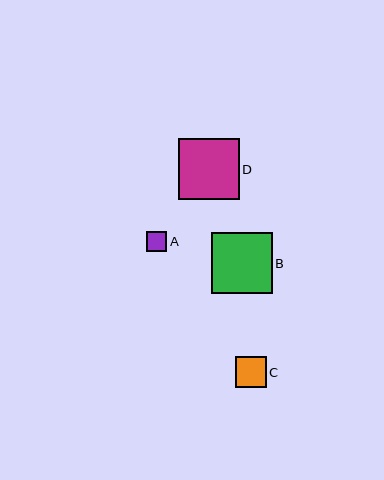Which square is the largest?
Square D is the largest with a size of approximately 61 pixels.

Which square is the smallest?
Square A is the smallest with a size of approximately 20 pixels.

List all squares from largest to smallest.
From largest to smallest: D, B, C, A.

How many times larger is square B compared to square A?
Square B is approximately 3.0 times the size of square A.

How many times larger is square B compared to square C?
Square B is approximately 1.9 times the size of square C.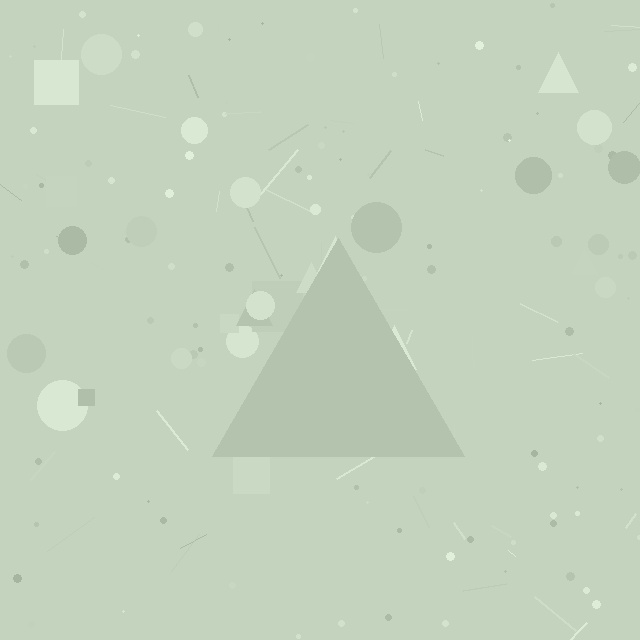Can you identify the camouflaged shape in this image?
The camouflaged shape is a triangle.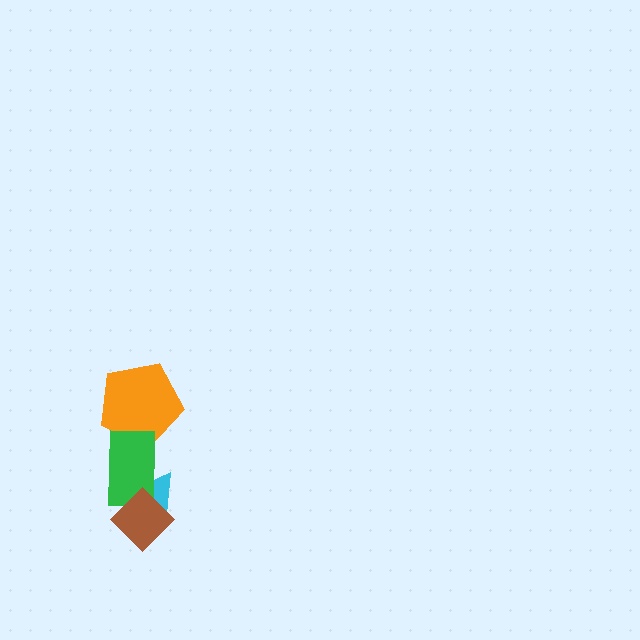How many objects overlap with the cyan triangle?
2 objects overlap with the cyan triangle.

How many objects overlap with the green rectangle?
3 objects overlap with the green rectangle.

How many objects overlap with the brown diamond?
2 objects overlap with the brown diamond.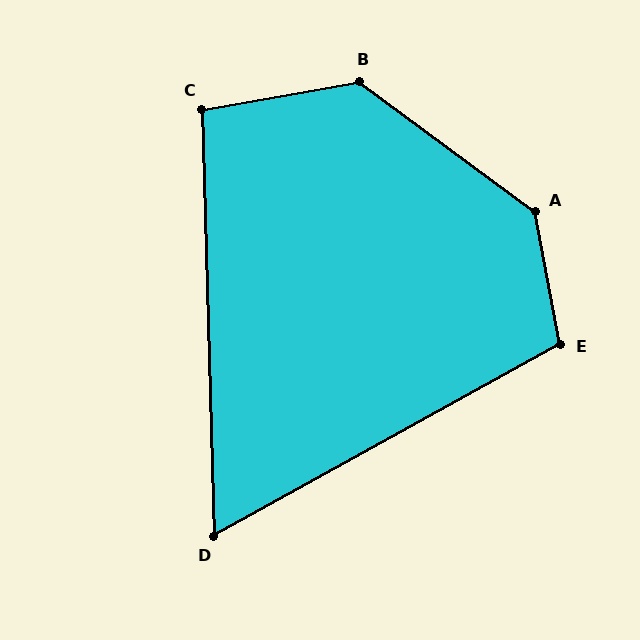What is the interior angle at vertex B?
Approximately 134 degrees (obtuse).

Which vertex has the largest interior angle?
A, at approximately 137 degrees.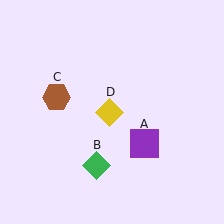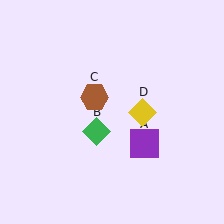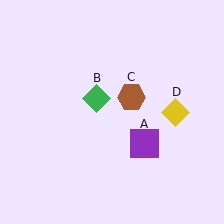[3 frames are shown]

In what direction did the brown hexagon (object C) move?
The brown hexagon (object C) moved right.